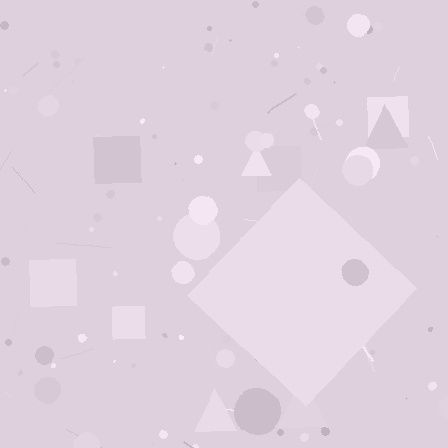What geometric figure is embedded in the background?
A diamond is embedded in the background.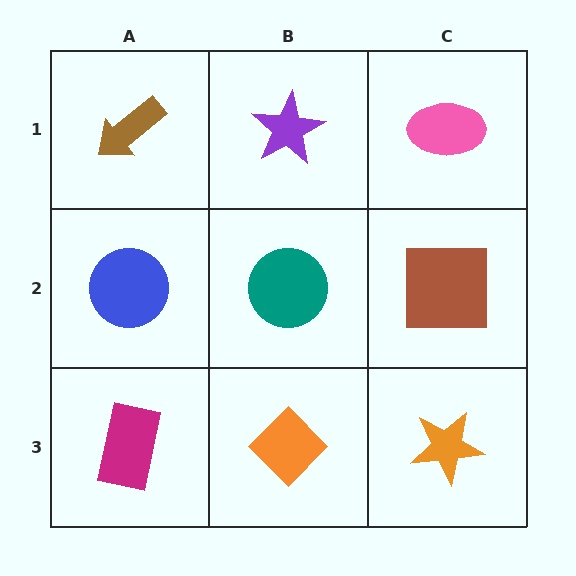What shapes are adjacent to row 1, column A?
A blue circle (row 2, column A), a purple star (row 1, column B).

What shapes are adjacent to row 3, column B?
A teal circle (row 2, column B), a magenta rectangle (row 3, column A), an orange star (row 3, column C).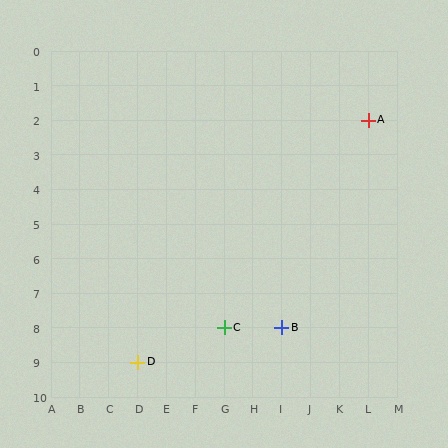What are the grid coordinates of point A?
Point A is at grid coordinates (L, 2).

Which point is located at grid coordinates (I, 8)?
Point B is at (I, 8).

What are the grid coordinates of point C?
Point C is at grid coordinates (G, 8).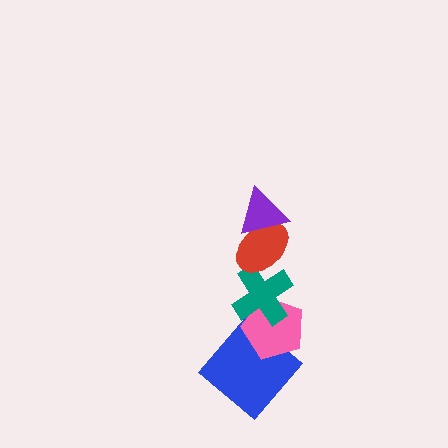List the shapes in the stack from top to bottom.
From top to bottom: the purple triangle, the red ellipse, the teal cross, the pink pentagon, the blue diamond.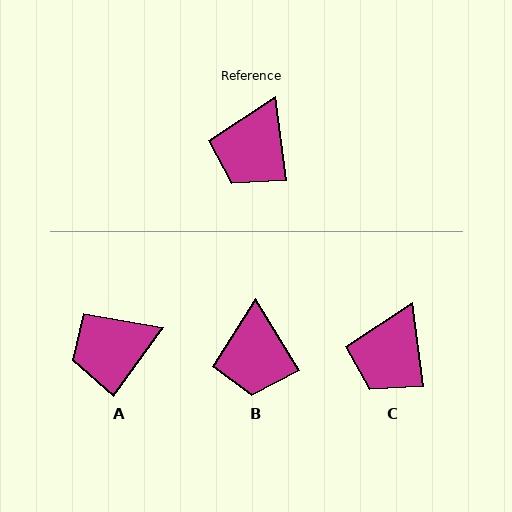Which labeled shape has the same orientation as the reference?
C.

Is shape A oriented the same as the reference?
No, it is off by about 43 degrees.